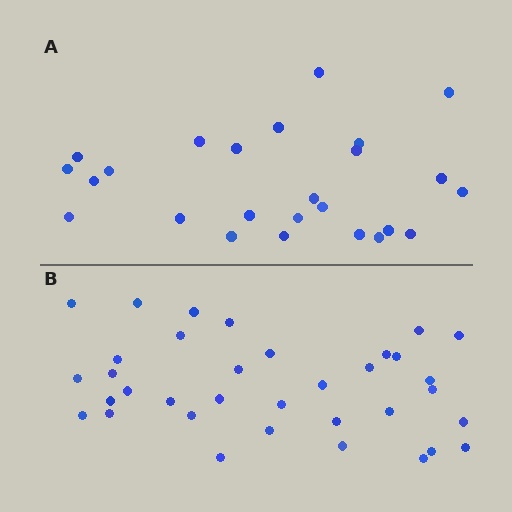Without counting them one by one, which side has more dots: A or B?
Region B (the bottom region) has more dots.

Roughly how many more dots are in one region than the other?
Region B has roughly 10 or so more dots than region A.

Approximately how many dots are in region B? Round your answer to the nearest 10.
About 40 dots. (The exact count is 35, which rounds to 40.)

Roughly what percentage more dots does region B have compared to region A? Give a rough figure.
About 40% more.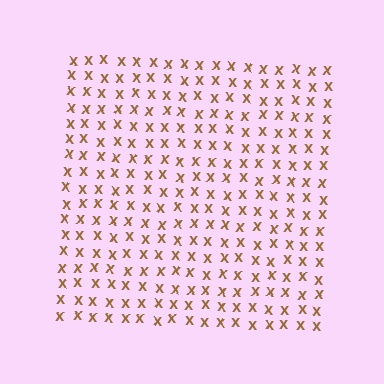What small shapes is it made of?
It is made of small letter X's.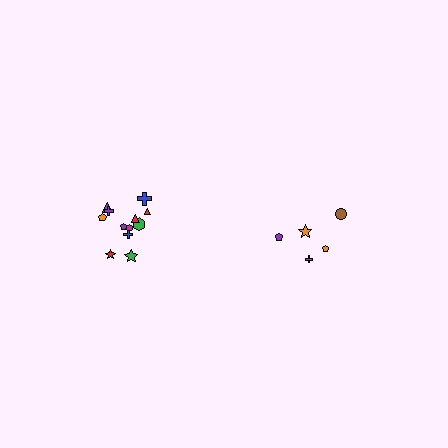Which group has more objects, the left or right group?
The left group.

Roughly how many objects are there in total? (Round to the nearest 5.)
Roughly 15 objects in total.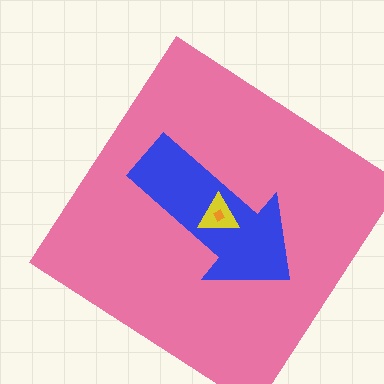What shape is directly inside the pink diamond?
The blue arrow.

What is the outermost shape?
The pink diamond.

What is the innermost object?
The orange diamond.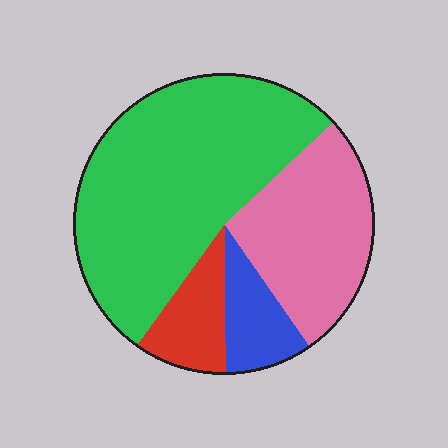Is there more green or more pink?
Green.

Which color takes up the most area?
Green, at roughly 55%.